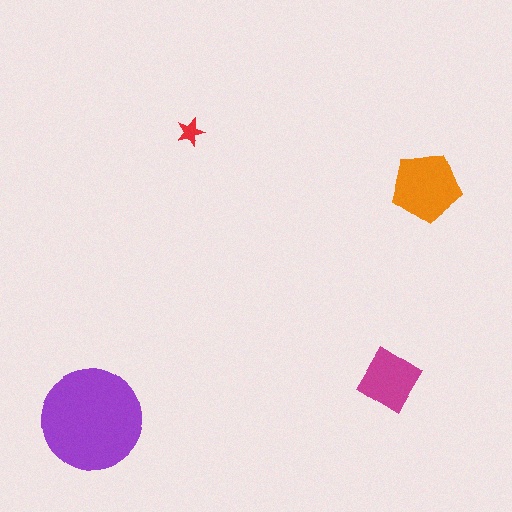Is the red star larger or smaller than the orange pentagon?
Smaller.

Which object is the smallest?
The red star.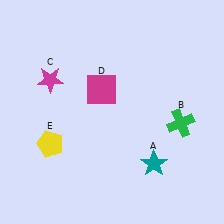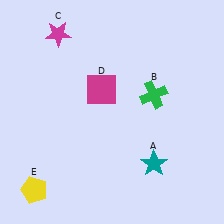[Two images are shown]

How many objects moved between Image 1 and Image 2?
3 objects moved between the two images.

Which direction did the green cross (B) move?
The green cross (B) moved up.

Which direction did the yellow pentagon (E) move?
The yellow pentagon (E) moved down.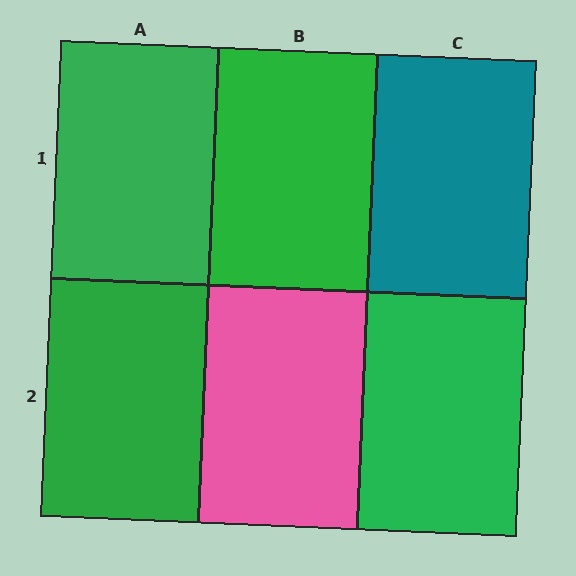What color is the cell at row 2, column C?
Green.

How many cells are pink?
1 cell is pink.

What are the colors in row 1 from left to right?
Green, green, teal.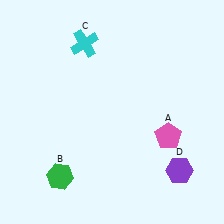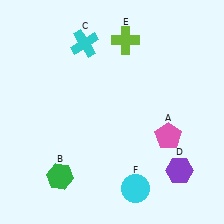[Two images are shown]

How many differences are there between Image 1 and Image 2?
There are 2 differences between the two images.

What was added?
A lime cross (E), a cyan circle (F) were added in Image 2.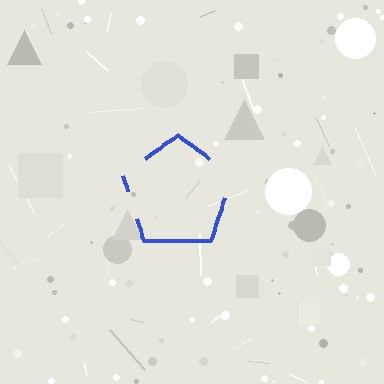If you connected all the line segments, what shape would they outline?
They would outline a pentagon.